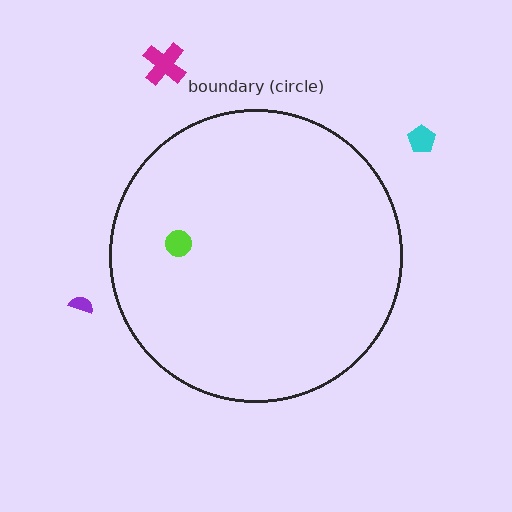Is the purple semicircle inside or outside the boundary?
Outside.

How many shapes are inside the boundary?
1 inside, 3 outside.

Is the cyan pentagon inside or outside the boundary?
Outside.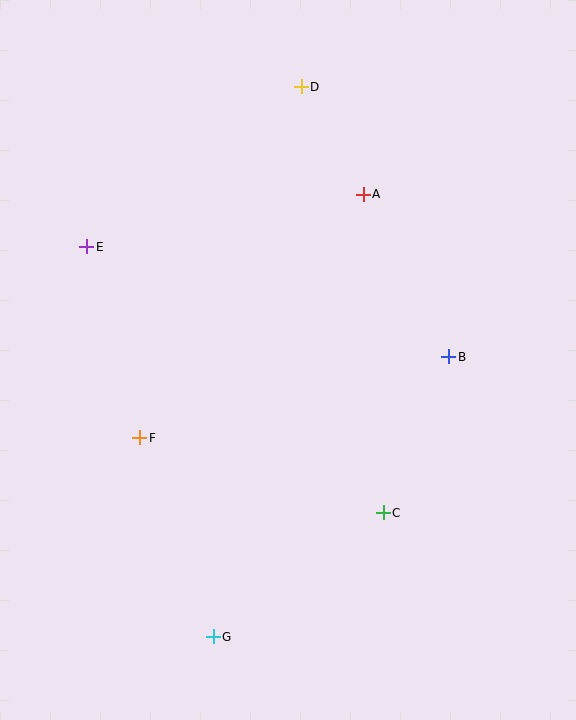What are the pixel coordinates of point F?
Point F is at (140, 438).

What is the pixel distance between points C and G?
The distance between C and G is 210 pixels.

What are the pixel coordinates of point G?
Point G is at (213, 637).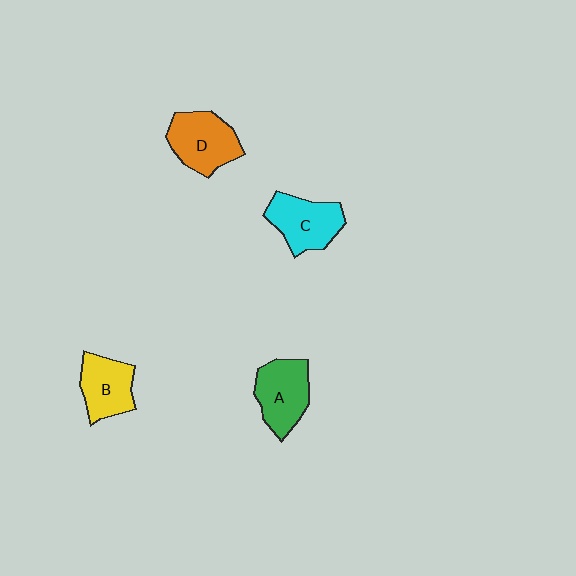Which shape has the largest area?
Shape D (orange).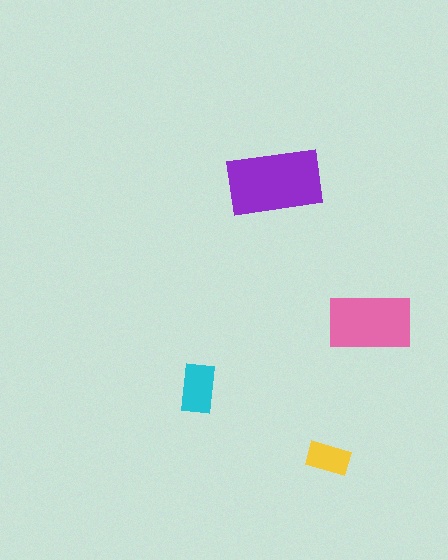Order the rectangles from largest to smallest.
the purple one, the pink one, the cyan one, the yellow one.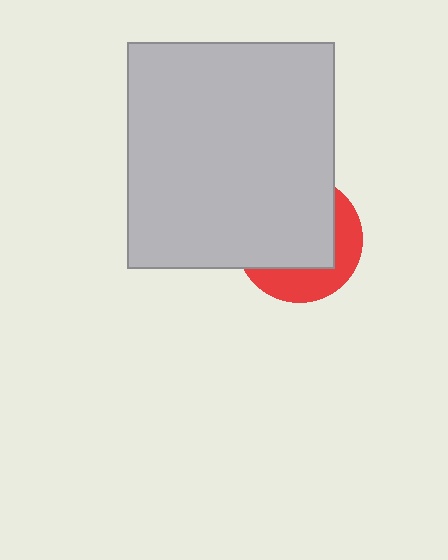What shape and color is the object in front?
The object in front is a light gray rectangle.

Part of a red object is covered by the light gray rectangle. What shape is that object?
It is a circle.